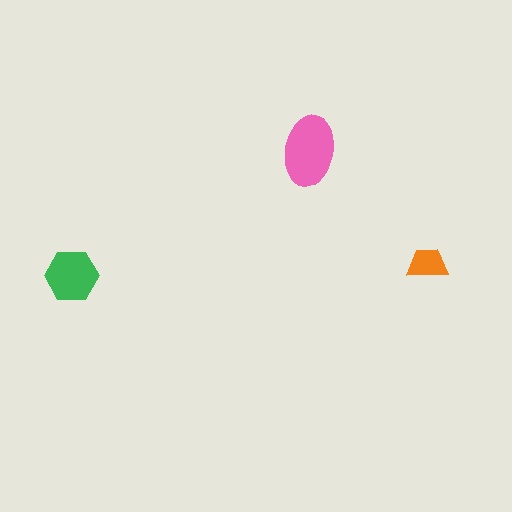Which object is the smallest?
The orange trapezoid.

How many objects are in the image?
There are 3 objects in the image.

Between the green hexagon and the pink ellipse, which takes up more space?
The pink ellipse.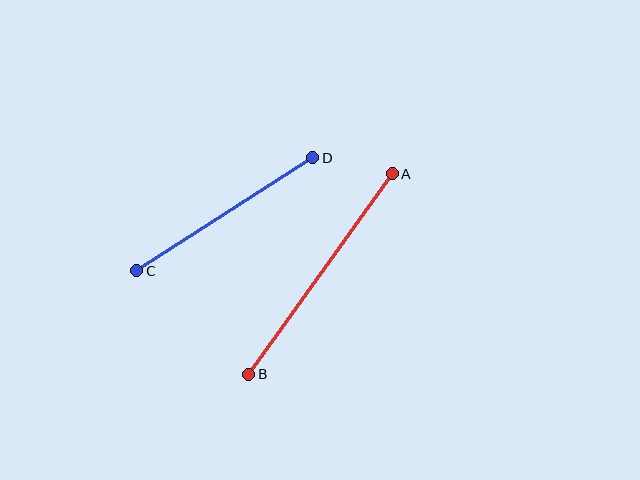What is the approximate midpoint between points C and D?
The midpoint is at approximately (225, 214) pixels.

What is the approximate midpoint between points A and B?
The midpoint is at approximately (321, 274) pixels.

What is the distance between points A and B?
The distance is approximately 246 pixels.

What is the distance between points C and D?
The distance is approximately 209 pixels.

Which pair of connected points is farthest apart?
Points A and B are farthest apart.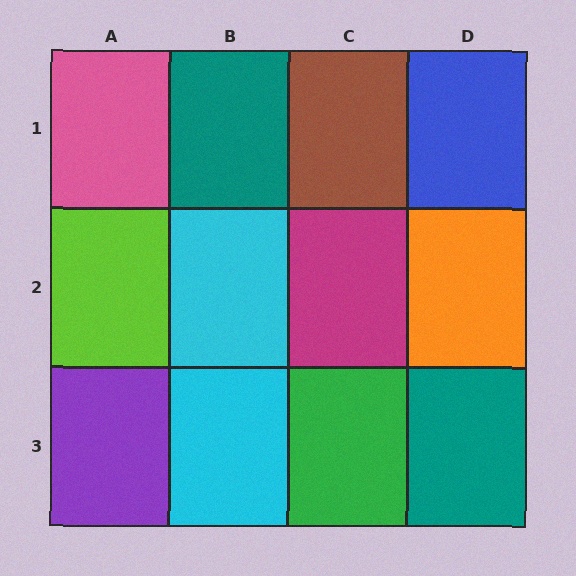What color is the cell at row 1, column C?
Brown.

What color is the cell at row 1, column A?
Pink.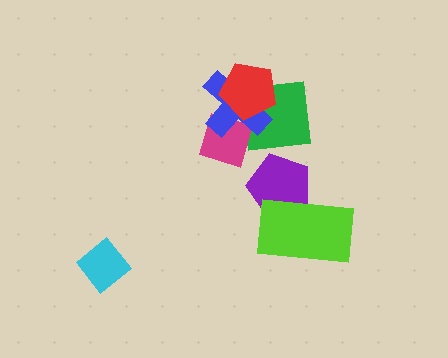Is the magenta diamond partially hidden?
Yes, it is partially covered by another shape.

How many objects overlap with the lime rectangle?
1 object overlaps with the lime rectangle.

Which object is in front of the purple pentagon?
The lime rectangle is in front of the purple pentagon.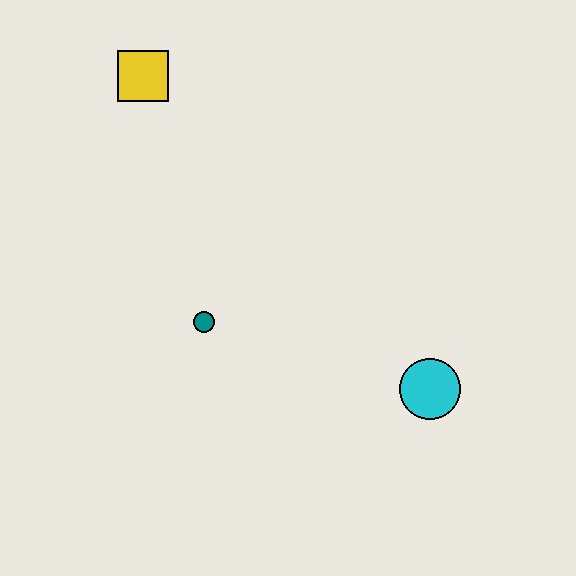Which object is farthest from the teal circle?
The yellow square is farthest from the teal circle.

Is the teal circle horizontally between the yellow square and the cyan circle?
Yes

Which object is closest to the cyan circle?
The teal circle is closest to the cyan circle.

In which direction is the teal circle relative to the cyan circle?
The teal circle is to the left of the cyan circle.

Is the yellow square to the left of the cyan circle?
Yes